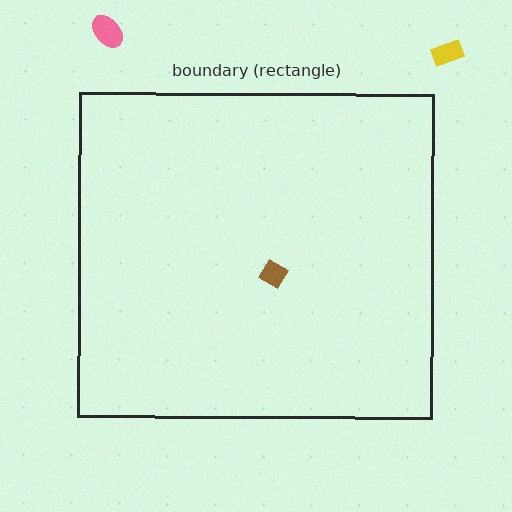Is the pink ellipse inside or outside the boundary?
Outside.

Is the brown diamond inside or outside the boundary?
Inside.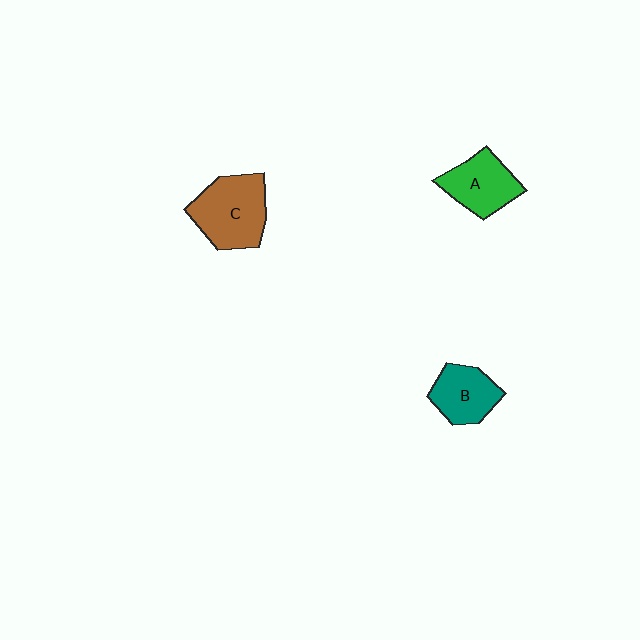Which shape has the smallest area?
Shape B (teal).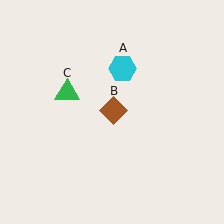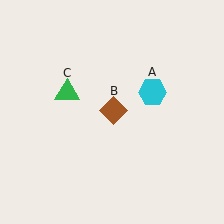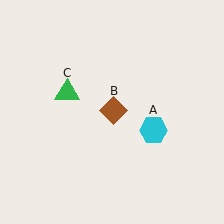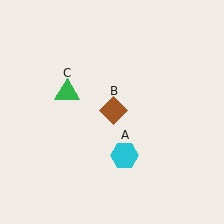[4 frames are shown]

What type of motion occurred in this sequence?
The cyan hexagon (object A) rotated clockwise around the center of the scene.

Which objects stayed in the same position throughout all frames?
Brown diamond (object B) and green triangle (object C) remained stationary.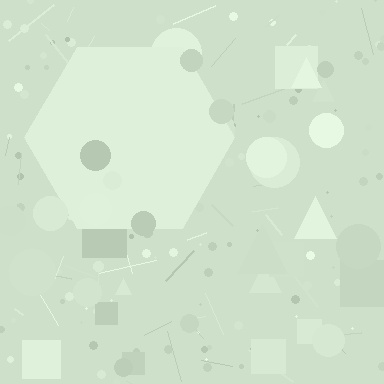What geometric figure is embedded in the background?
A hexagon is embedded in the background.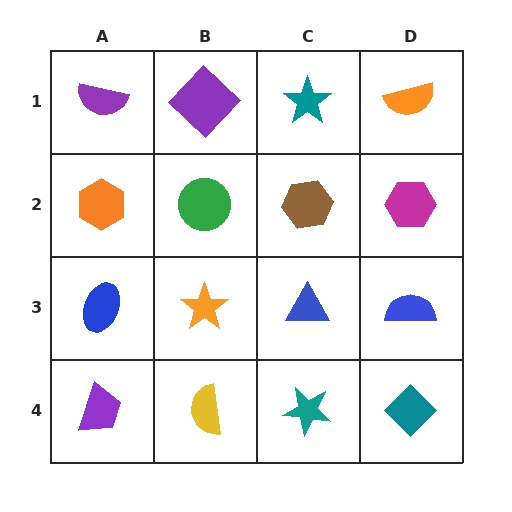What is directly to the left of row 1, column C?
A purple diamond.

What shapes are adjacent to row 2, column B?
A purple diamond (row 1, column B), an orange star (row 3, column B), an orange hexagon (row 2, column A), a brown hexagon (row 2, column C).